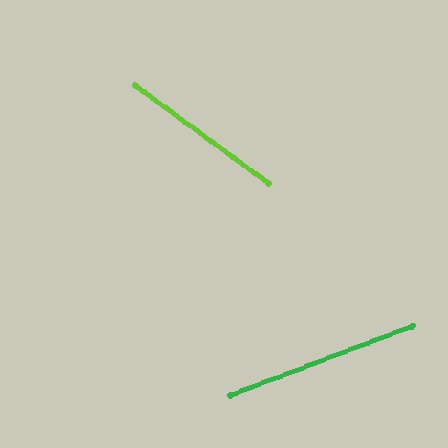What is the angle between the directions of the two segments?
Approximately 57 degrees.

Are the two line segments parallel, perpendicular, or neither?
Neither parallel nor perpendicular — they differ by about 57°.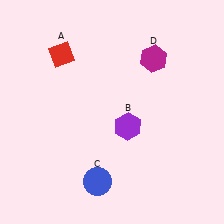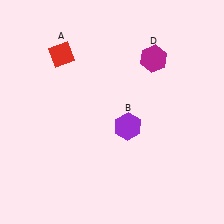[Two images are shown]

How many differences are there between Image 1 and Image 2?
There is 1 difference between the two images.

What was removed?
The blue circle (C) was removed in Image 2.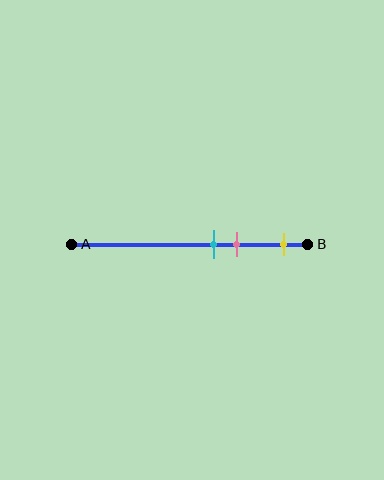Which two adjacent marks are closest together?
The cyan and pink marks are the closest adjacent pair.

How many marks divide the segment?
There are 3 marks dividing the segment.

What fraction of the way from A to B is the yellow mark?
The yellow mark is approximately 90% (0.9) of the way from A to B.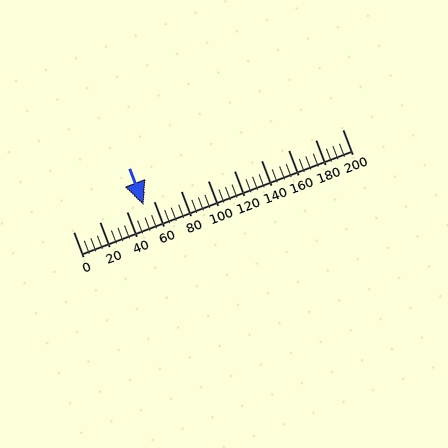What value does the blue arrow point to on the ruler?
The blue arrow points to approximately 52.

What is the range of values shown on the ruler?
The ruler shows values from 0 to 200.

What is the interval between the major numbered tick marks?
The major tick marks are spaced 20 units apart.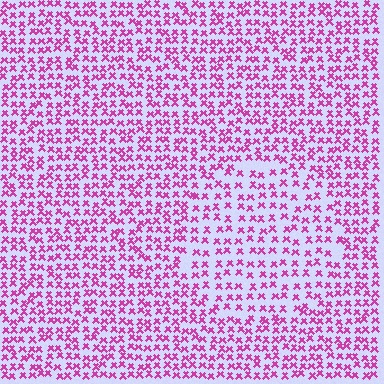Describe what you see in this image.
The image contains small magenta elements arranged at two different densities. A circle-shaped region is visible where the elements are less densely packed than the surrounding area.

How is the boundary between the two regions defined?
The boundary is defined by a change in element density (approximately 1.5x ratio). All elements are the same color, size, and shape.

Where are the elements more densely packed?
The elements are more densely packed outside the circle boundary.